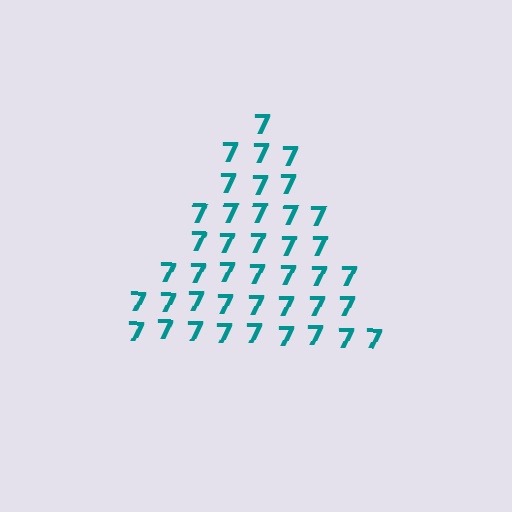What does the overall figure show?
The overall figure shows a triangle.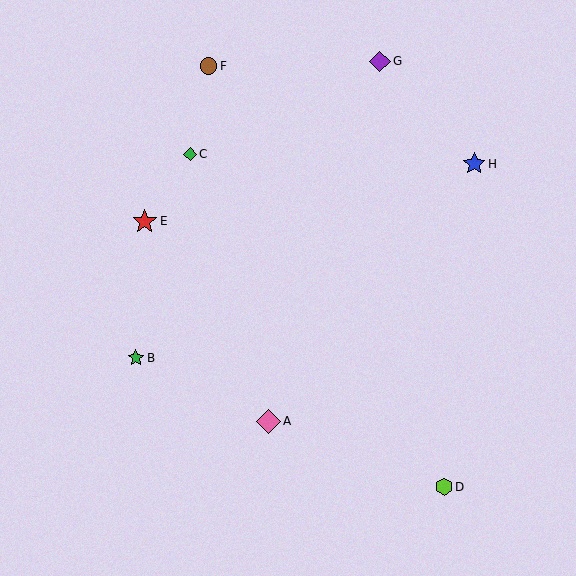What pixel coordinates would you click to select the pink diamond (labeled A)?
Click at (268, 421) to select the pink diamond A.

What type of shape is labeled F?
Shape F is a brown circle.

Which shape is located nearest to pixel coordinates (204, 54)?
The brown circle (labeled F) at (208, 66) is nearest to that location.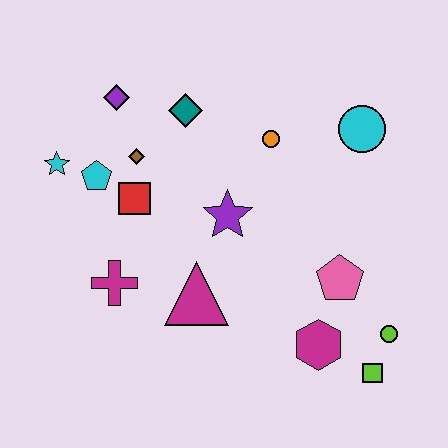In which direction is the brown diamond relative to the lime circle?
The brown diamond is to the left of the lime circle.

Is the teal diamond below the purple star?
No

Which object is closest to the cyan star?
The cyan pentagon is closest to the cyan star.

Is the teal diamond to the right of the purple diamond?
Yes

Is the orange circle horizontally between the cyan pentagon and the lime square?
Yes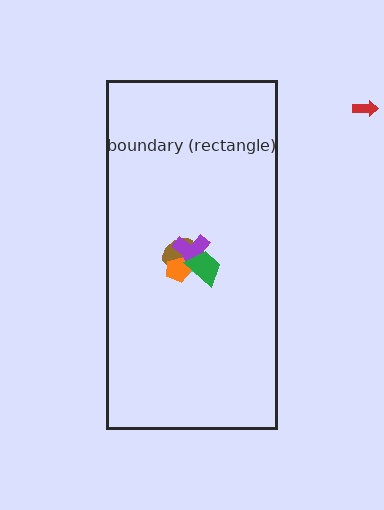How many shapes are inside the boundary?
5 inside, 1 outside.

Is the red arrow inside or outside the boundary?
Outside.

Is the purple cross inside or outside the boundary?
Inside.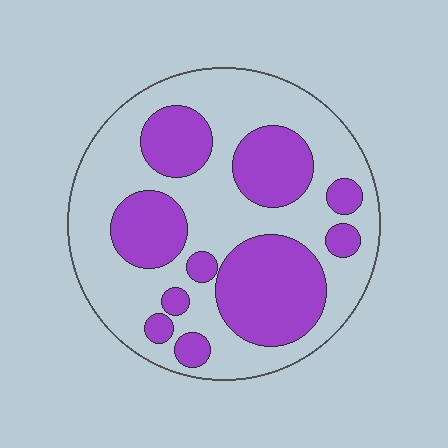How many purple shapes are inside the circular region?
10.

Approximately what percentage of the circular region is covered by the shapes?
Approximately 40%.